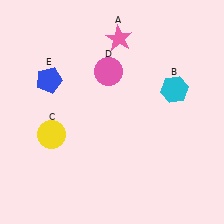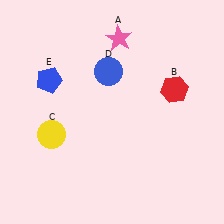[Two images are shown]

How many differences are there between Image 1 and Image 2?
There are 2 differences between the two images.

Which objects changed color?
B changed from cyan to red. D changed from pink to blue.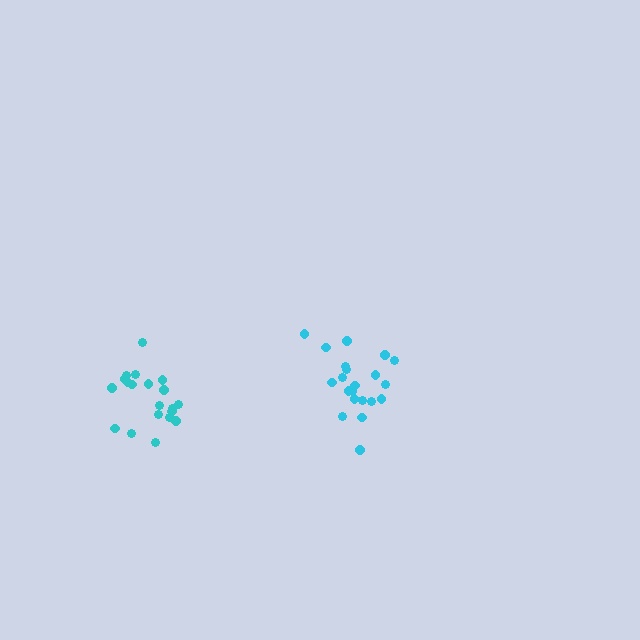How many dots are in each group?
Group 1: 21 dots, Group 2: 20 dots (41 total).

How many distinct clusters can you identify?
There are 2 distinct clusters.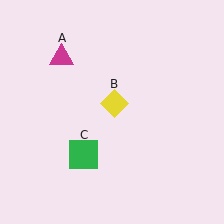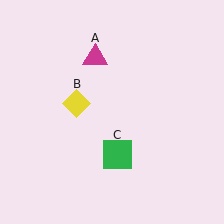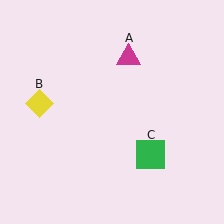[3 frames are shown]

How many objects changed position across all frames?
3 objects changed position: magenta triangle (object A), yellow diamond (object B), green square (object C).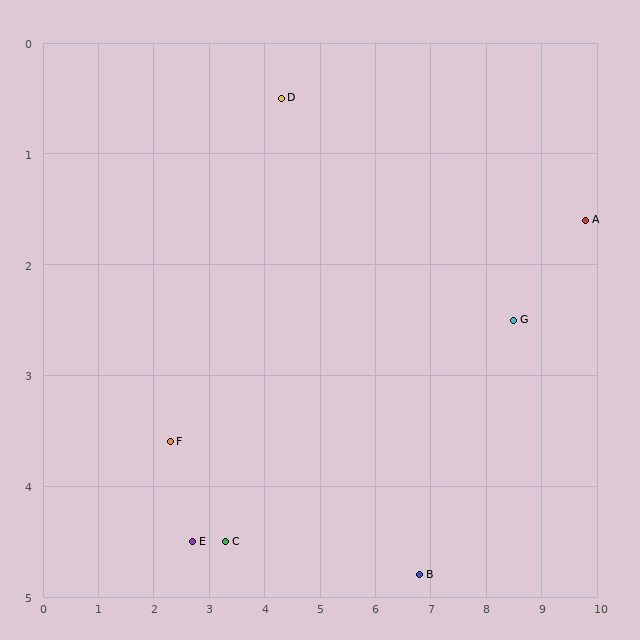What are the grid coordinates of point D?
Point D is at approximately (4.3, 0.5).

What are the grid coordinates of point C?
Point C is at approximately (3.3, 4.5).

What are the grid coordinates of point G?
Point G is at approximately (8.5, 2.5).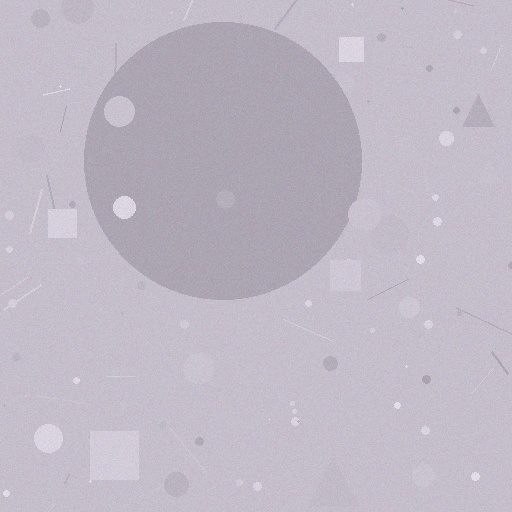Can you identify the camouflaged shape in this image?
The camouflaged shape is a circle.